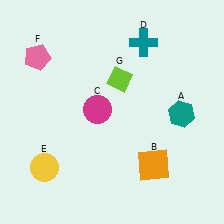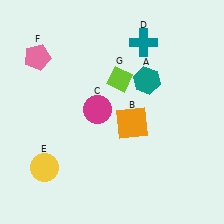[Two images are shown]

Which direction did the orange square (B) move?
The orange square (B) moved up.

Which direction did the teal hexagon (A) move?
The teal hexagon (A) moved left.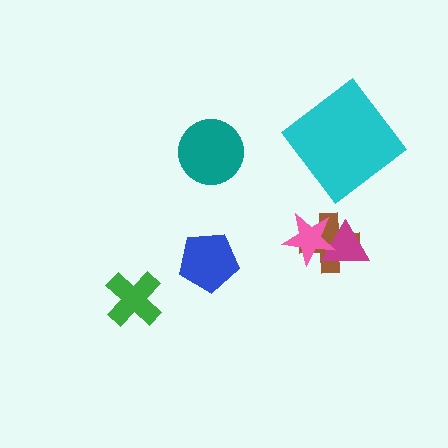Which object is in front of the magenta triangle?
The pink star is in front of the magenta triangle.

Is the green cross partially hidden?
No, no other shape covers it.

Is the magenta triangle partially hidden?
Yes, it is partially covered by another shape.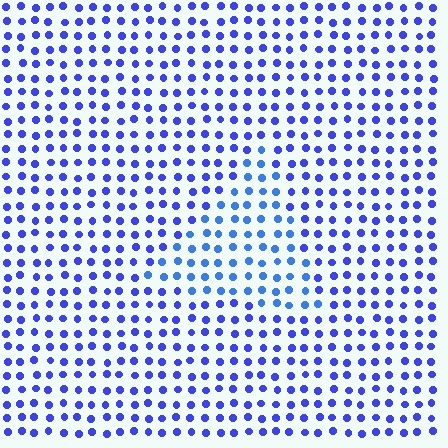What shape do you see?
I see a triangle.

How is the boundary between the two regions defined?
The boundary is defined purely by a slight shift in hue (about 22 degrees). Spacing, size, and orientation are identical on both sides.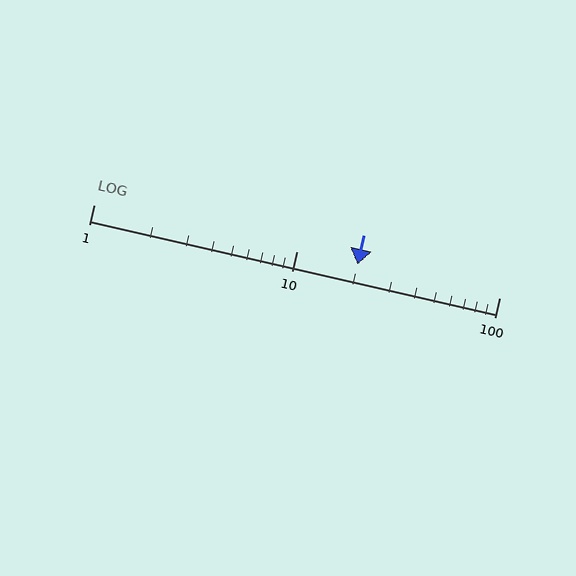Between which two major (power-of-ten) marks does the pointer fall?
The pointer is between 10 and 100.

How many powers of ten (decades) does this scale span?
The scale spans 2 decades, from 1 to 100.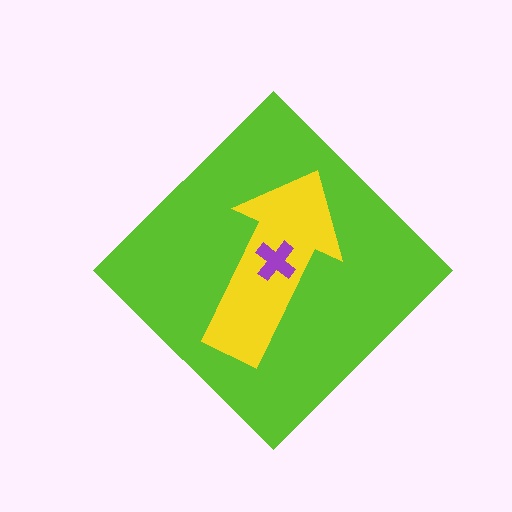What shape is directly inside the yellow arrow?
The purple cross.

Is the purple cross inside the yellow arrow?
Yes.